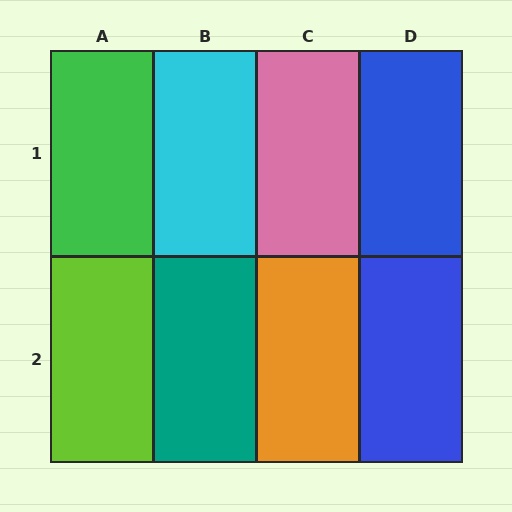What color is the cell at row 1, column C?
Pink.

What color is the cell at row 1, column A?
Green.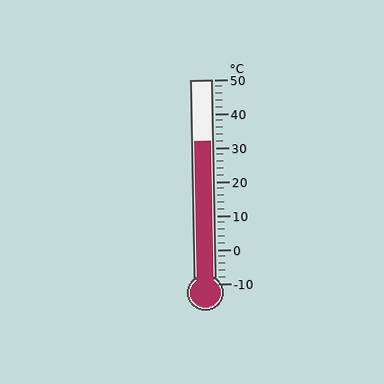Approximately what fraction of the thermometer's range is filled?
The thermometer is filled to approximately 70% of its range.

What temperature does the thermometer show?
The thermometer shows approximately 32°C.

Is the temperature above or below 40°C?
The temperature is below 40°C.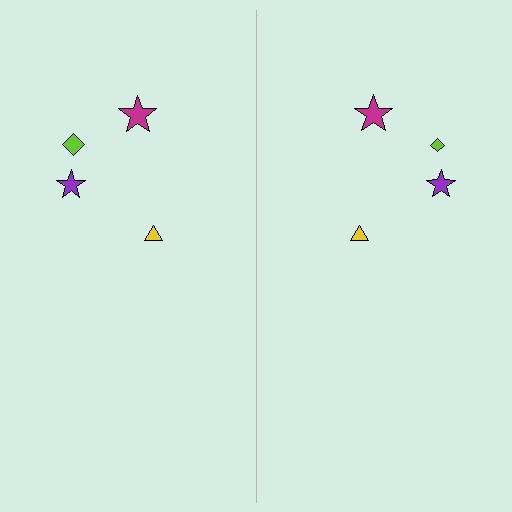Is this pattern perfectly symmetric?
No, the pattern is not perfectly symmetric. The lime diamond on the right side has a different size than its mirror counterpart.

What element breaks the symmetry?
The lime diamond on the right side has a different size than its mirror counterpart.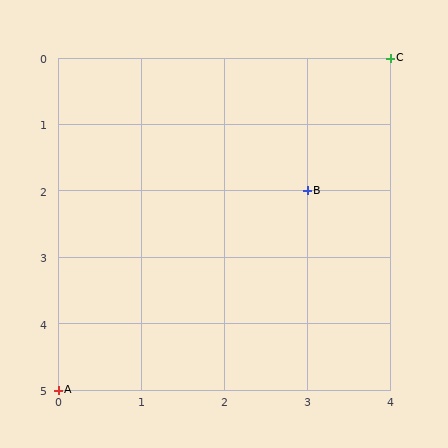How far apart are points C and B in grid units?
Points C and B are 1 column and 2 rows apart (about 2.2 grid units diagonally).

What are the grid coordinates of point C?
Point C is at grid coordinates (4, 0).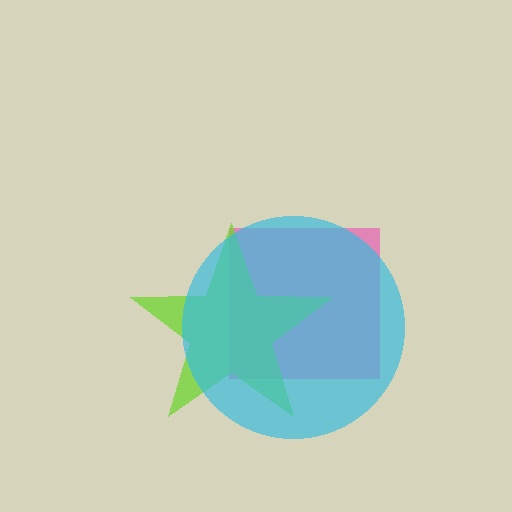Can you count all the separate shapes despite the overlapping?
Yes, there are 3 separate shapes.